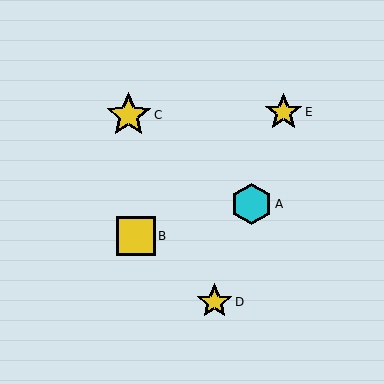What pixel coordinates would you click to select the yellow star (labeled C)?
Click at (129, 115) to select the yellow star C.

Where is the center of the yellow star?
The center of the yellow star is at (129, 115).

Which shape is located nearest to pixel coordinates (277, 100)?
The yellow star (labeled E) at (283, 112) is nearest to that location.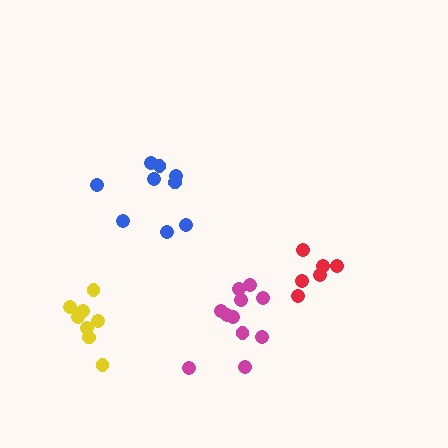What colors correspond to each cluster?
The clusters are colored: yellow, blue, magenta, red.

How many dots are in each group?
Group 1: 8 dots, Group 2: 9 dots, Group 3: 11 dots, Group 4: 6 dots (34 total).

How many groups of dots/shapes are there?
There are 4 groups.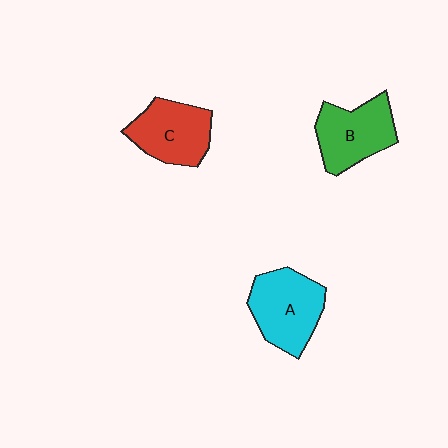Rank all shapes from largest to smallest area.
From largest to smallest: A (cyan), B (green), C (red).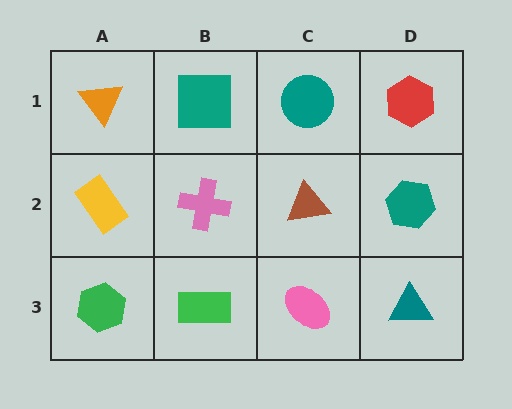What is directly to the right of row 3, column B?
A pink ellipse.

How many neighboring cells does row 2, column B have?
4.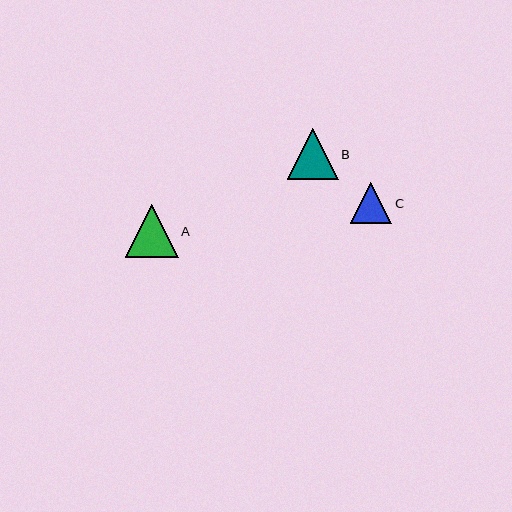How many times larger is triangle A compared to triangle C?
Triangle A is approximately 1.3 times the size of triangle C.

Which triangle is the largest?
Triangle A is the largest with a size of approximately 53 pixels.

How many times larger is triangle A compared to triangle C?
Triangle A is approximately 1.3 times the size of triangle C.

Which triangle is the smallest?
Triangle C is the smallest with a size of approximately 41 pixels.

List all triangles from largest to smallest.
From largest to smallest: A, B, C.